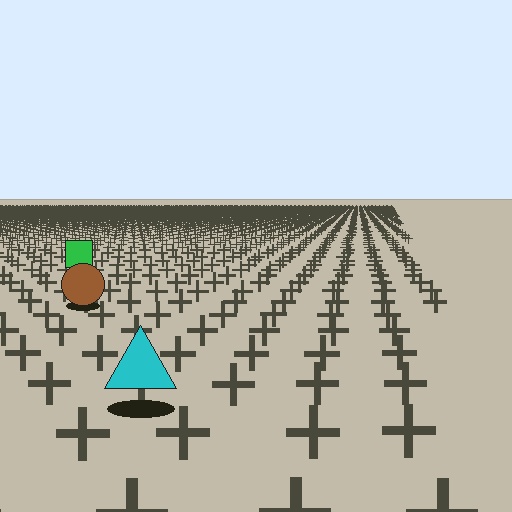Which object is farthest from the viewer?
The green square is farthest from the viewer. It appears smaller and the ground texture around it is denser.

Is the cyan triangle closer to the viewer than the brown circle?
Yes. The cyan triangle is closer — you can tell from the texture gradient: the ground texture is coarser near it.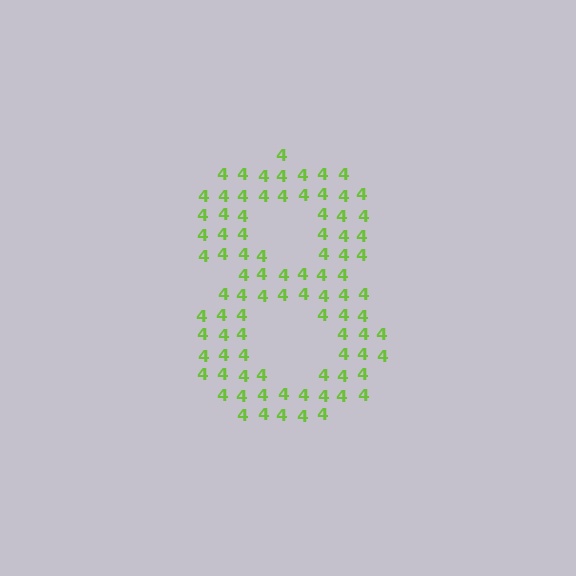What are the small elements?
The small elements are digit 4's.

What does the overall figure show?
The overall figure shows the digit 8.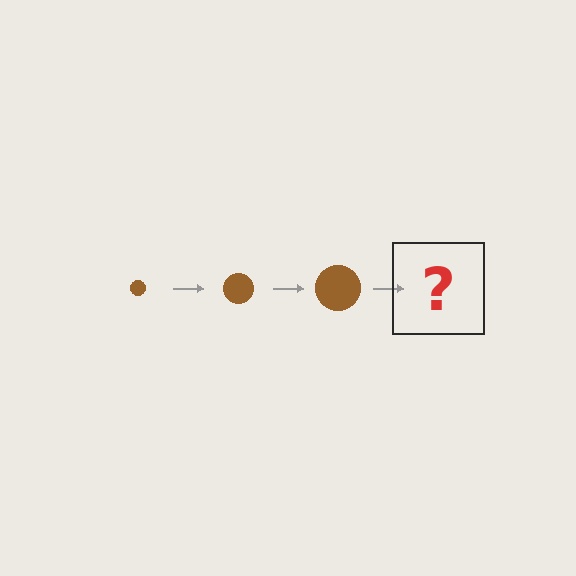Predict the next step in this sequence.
The next step is a brown circle, larger than the previous one.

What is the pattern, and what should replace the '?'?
The pattern is that the circle gets progressively larger each step. The '?' should be a brown circle, larger than the previous one.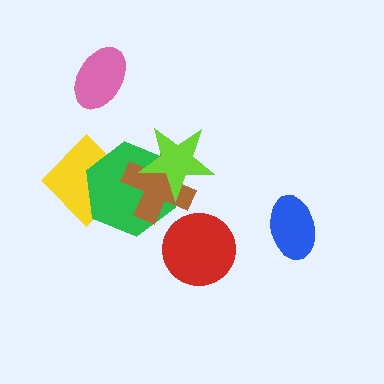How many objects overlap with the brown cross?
3 objects overlap with the brown cross.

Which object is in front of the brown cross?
The lime star is in front of the brown cross.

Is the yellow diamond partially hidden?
Yes, it is partially covered by another shape.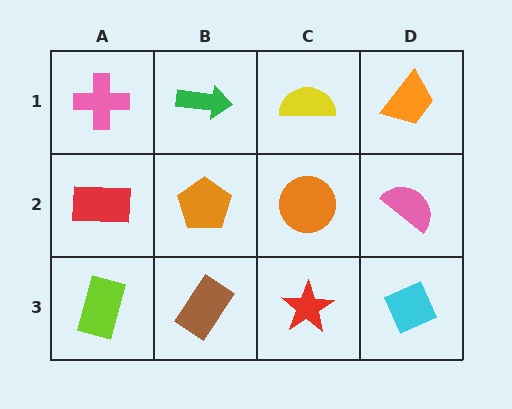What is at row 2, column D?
A pink semicircle.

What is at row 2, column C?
An orange circle.